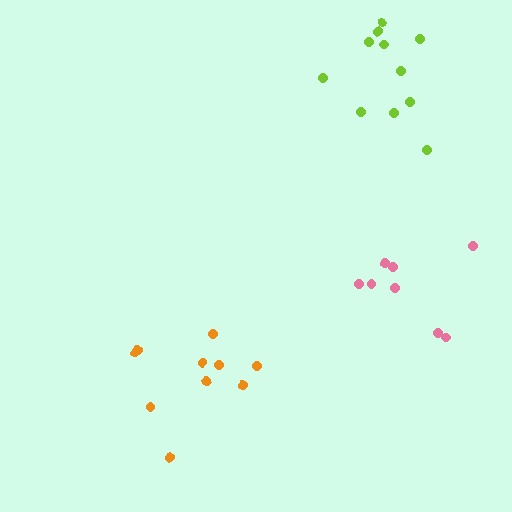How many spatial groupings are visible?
There are 3 spatial groupings.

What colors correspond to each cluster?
The clusters are colored: lime, pink, orange.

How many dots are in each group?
Group 1: 11 dots, Group 2: 8 dots, Group 3: 10 dots (29 total).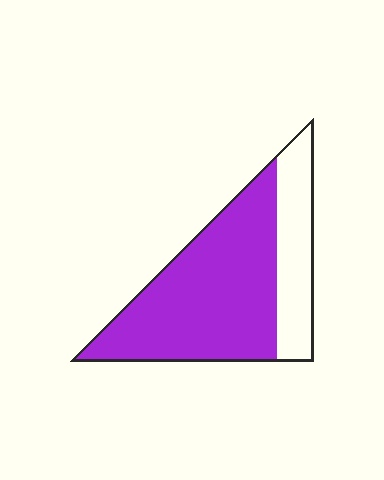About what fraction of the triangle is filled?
About three quarters (3/4).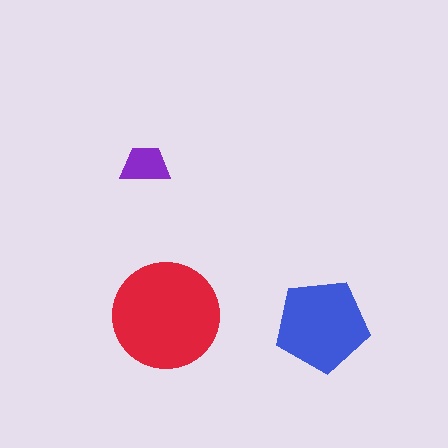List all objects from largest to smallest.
The red circle, the blue pentagon, the purple trapezoid.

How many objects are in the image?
There are 3 objects in the image.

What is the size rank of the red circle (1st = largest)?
1st.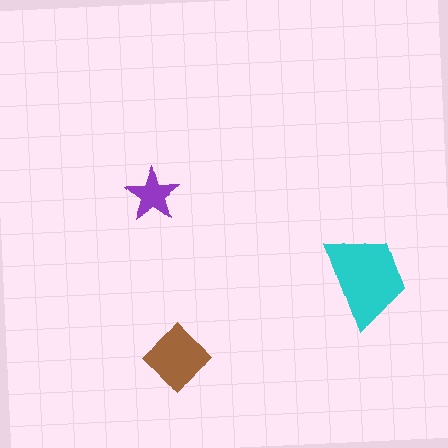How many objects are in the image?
There are 3 objects in the image.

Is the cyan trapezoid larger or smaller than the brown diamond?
Larger.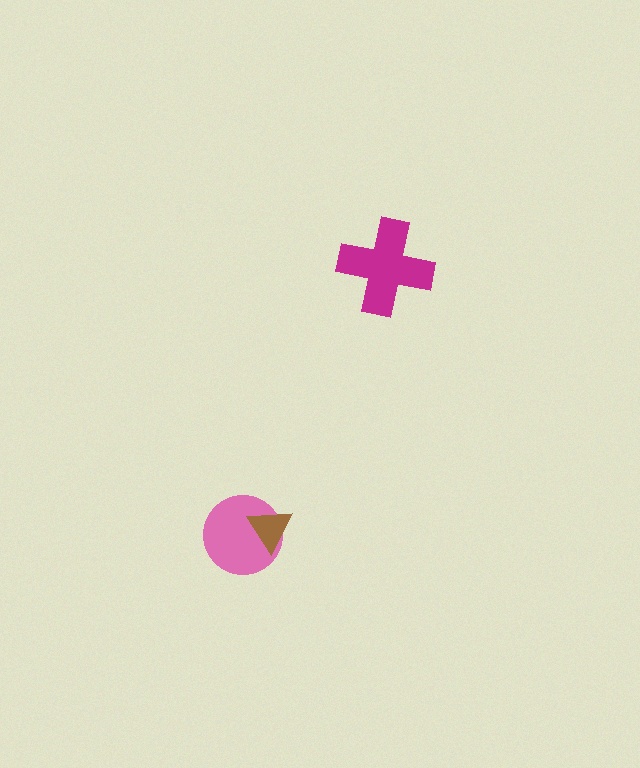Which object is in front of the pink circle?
The brown triangle is in front of the pink circle.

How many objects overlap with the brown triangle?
1 object overlaps with the brown triangle.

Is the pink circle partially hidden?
Yes, it is partially covered by another shape.